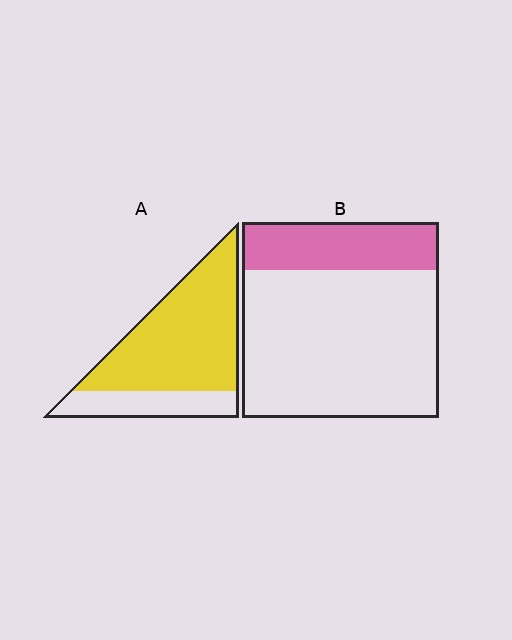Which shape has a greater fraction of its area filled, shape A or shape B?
Shape A.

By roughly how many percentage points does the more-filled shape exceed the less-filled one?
By roughly 50 percentage points (A over B).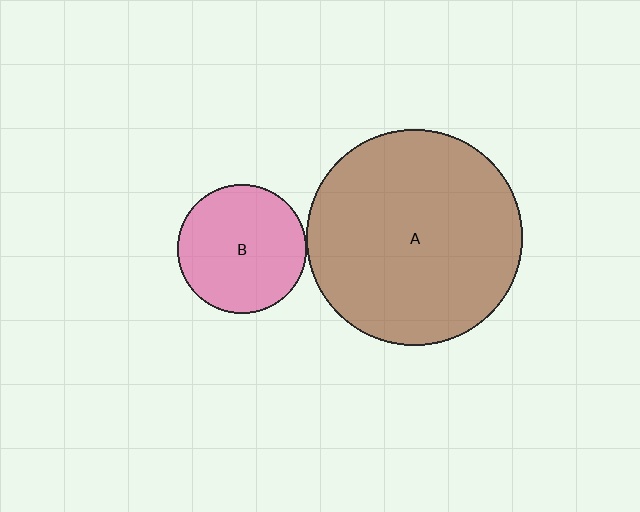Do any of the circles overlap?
No, none of the circles overlap.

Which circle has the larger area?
Circle A (brown).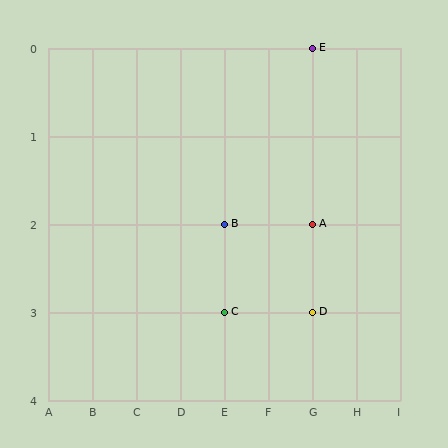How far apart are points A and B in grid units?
Points A and B are 2 columns apart.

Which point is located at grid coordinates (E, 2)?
Point B is at (E, 2).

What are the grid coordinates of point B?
Point B is at grid coordinates (E, 2).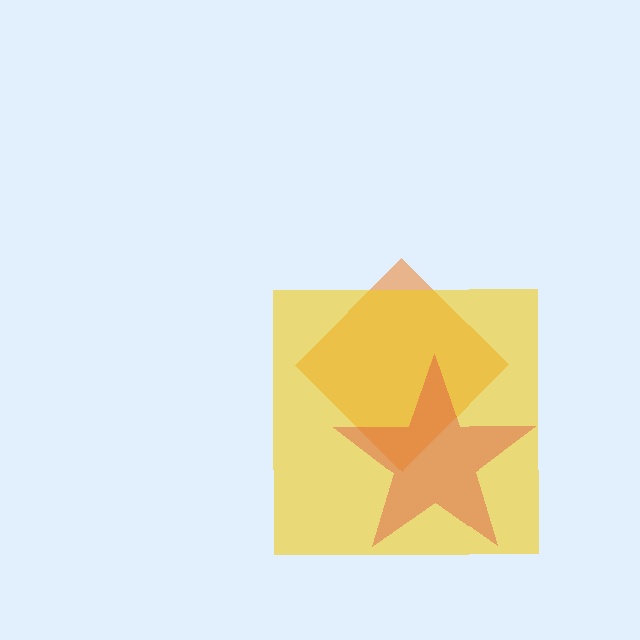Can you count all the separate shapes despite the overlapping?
Yes, there are 3 separate shapes.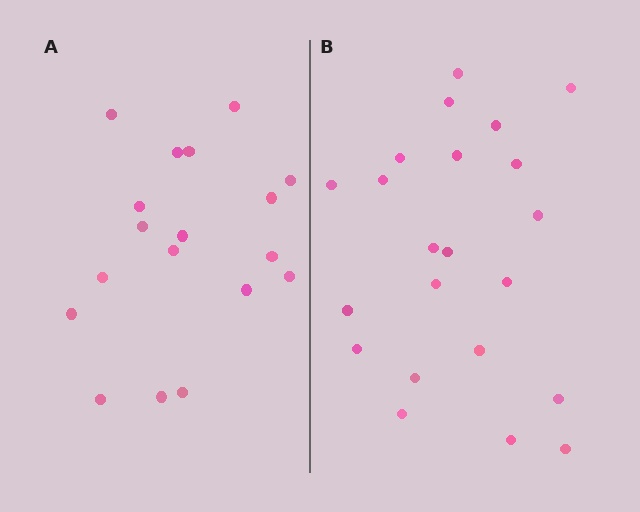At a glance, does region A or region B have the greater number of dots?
Region B (the right region) has more dots.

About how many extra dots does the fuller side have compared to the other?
Region B has about 4 more dots than region A.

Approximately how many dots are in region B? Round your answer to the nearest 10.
About 20 dots. (The exact count is 22, which rounds to 20.)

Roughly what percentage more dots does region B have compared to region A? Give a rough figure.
About 20% more.